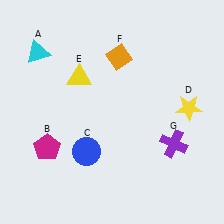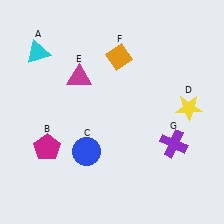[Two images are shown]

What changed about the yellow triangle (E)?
In Image 1, E is yellow. In Image 2, it changed to magenta.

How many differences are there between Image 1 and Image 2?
There is 1 difference between the two images.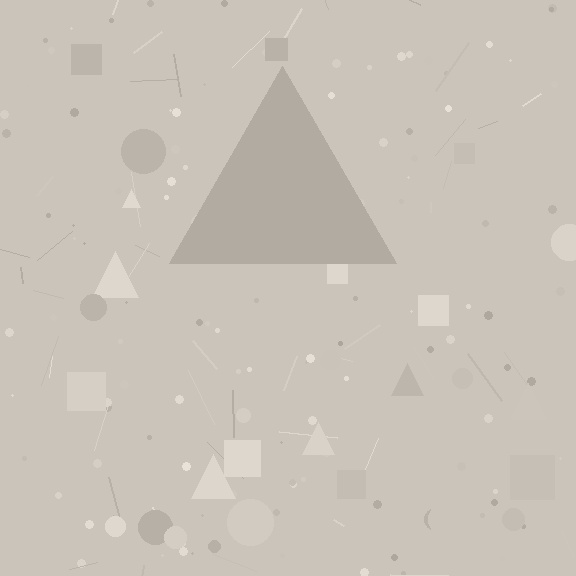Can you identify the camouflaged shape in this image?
The camouflaged shape is a triangle.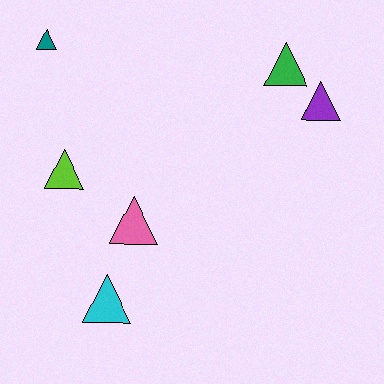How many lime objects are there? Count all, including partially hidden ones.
There is 1 lime object.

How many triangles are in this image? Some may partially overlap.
There are 6 triangles.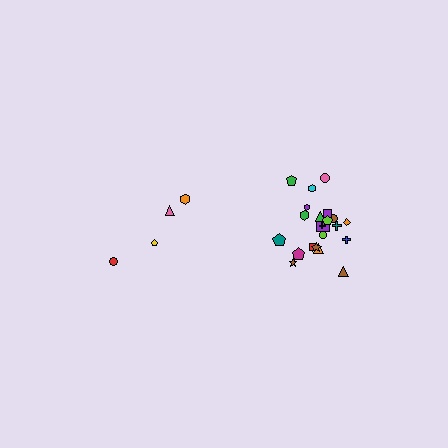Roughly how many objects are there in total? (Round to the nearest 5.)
Roughly 25 objects in total.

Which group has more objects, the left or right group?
The right group.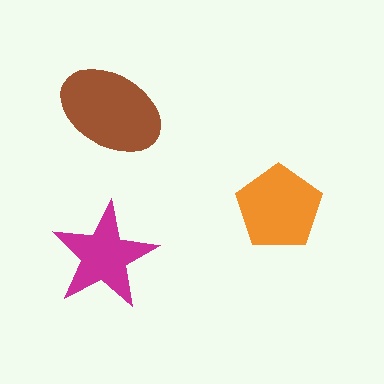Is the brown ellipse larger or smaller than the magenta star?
Larger.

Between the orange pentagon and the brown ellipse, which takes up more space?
The brown ellipse.